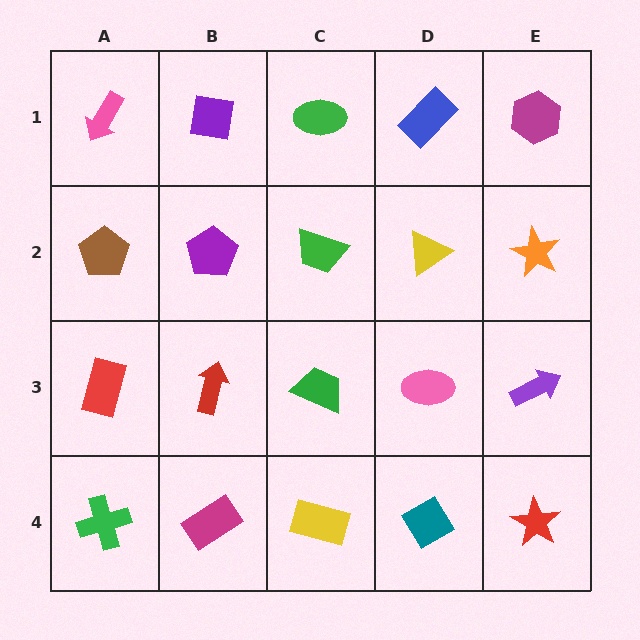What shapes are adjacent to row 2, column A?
A pink arrow (row 1, column A), a red rectangle (row 3, column A), a purple pentagon (row 2, column B).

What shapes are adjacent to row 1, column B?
A purple pentagon (row 2, column B), a pink arrow (row 1, column A), a green ellipse (row 1, column C).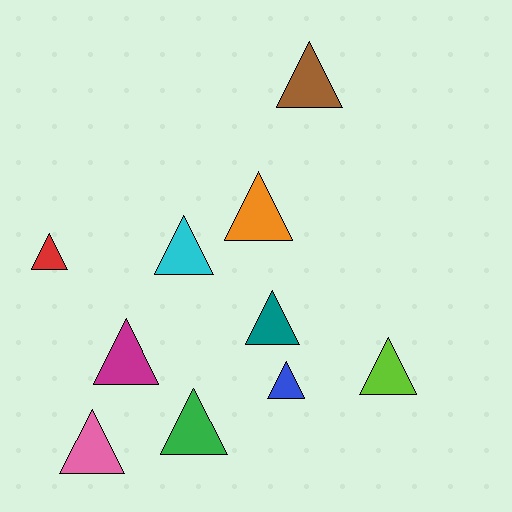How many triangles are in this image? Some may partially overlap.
There are 10 triangles.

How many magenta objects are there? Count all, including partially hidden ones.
There is 1 magenta object.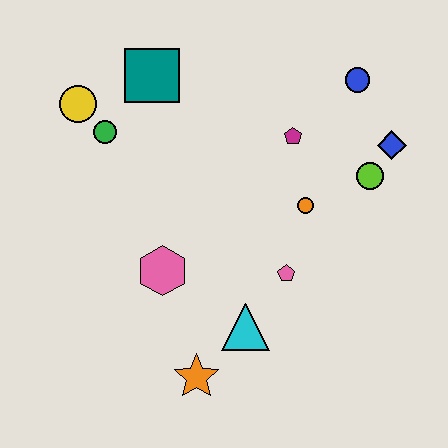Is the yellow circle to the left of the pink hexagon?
Yes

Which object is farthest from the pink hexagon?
The blue circle is farthest from the pink hexagon.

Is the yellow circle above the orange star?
Yes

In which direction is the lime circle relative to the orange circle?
The lime circle is to the right of the orange circle.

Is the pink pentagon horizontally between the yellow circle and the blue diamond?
Yes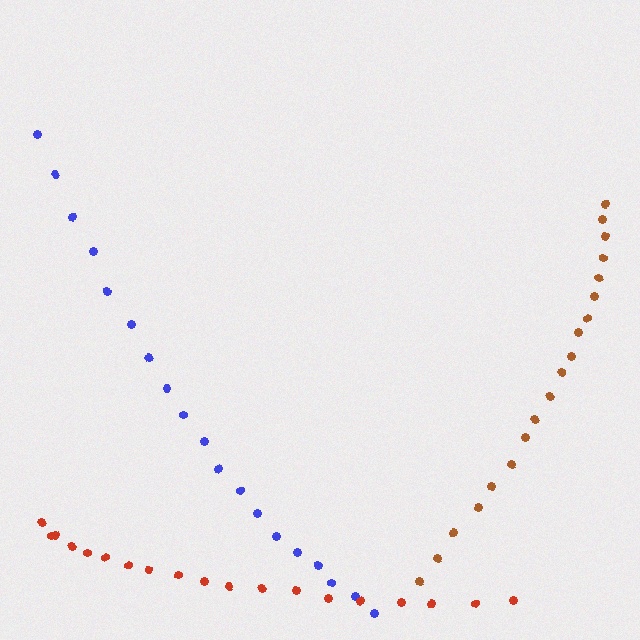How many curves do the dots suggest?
There are 3 distinct paths.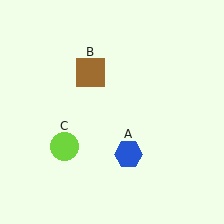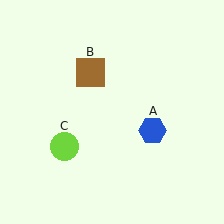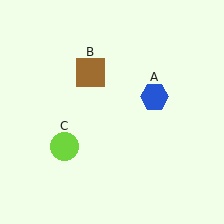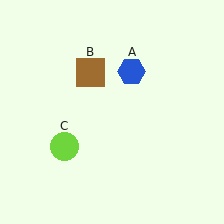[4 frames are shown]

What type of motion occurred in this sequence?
The blue hexagon (object A) rotated counterclockwise around the center of the scene.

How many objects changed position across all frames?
1 object changed position: blue hexagon (object A).